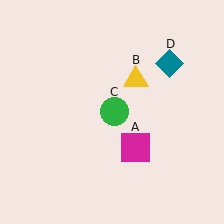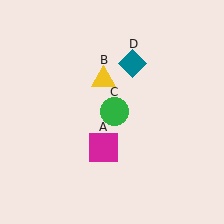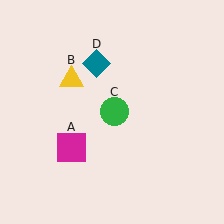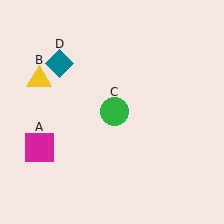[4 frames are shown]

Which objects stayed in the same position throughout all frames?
Green circle (object C) remained stationary.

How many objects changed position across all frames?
3 objects changed position: magenta square (object A), yellow triangle (object B), teal diamond (object D).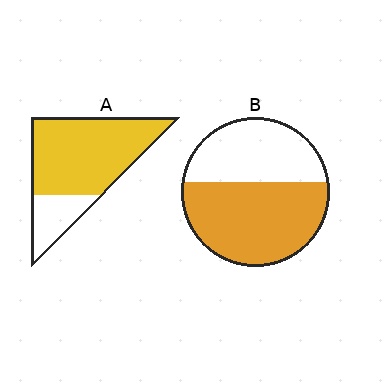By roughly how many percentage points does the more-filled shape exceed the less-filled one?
By roughly 20 percentage points (A over B).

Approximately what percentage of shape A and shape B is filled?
A is approximately 75% and B is approximately 60%.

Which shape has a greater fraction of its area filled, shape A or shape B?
Shape A.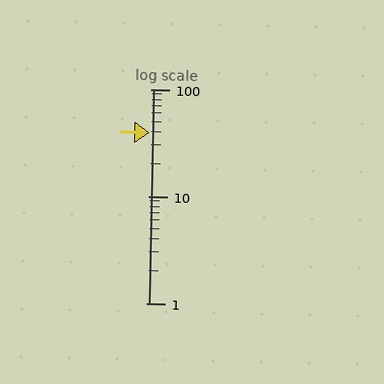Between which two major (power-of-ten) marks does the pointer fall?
The pointer is between 10 and 100.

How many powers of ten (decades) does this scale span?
The scale spans 2 decades, from 1 to 100.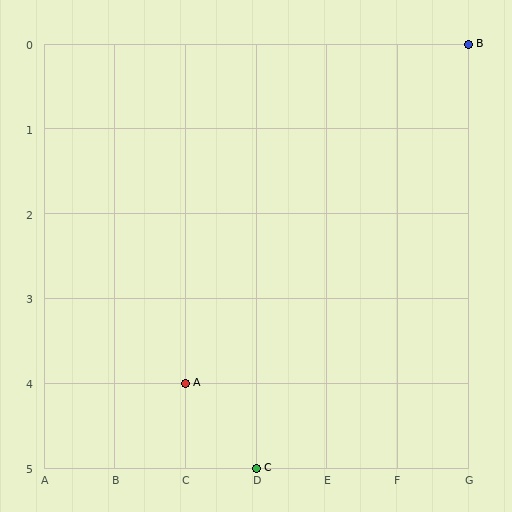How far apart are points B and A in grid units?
Points B and A are 4 columns and 4 rows apart (about 5.7 grid units diagonally).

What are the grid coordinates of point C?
Point C is at grid coordinates (D, 5).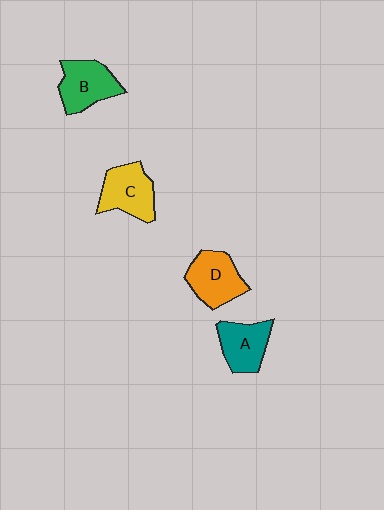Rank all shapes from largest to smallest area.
From largest to smallest: C (yellow), B (green), D (orange), A (teal).